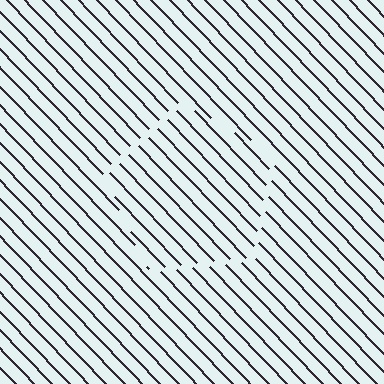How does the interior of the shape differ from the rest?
The interior of the shape contains the same grating, shifted by half a period — the contour is defined by the phase discontinuity where line-ends from the inner and outer gratings abut.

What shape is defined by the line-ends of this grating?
An illusory pentagon. The interior of the shape contains the same grating, shifted by half a period — the contour is defined by the phase discontinuity where line-ends from the inner and outer gratings abut.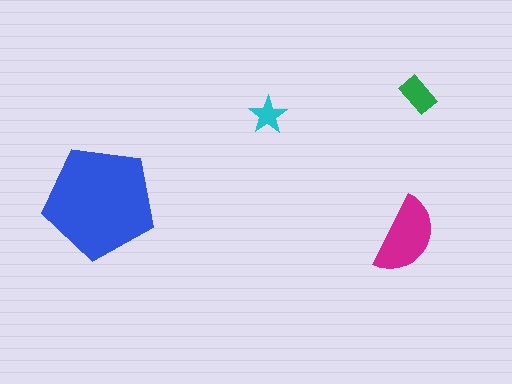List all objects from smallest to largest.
The cyan star, the green rectangle, the magenta semicircle, the blue pentagon.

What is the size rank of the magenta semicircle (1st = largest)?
2nd.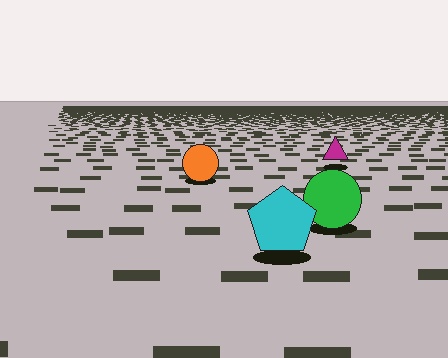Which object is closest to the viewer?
The cyan pentagon is closest. The texture marks near it are larger and more spread out.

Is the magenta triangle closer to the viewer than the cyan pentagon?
No. The cyan pentagon is closer — you can tell from the texture gradient: the ground texture is coarser near it.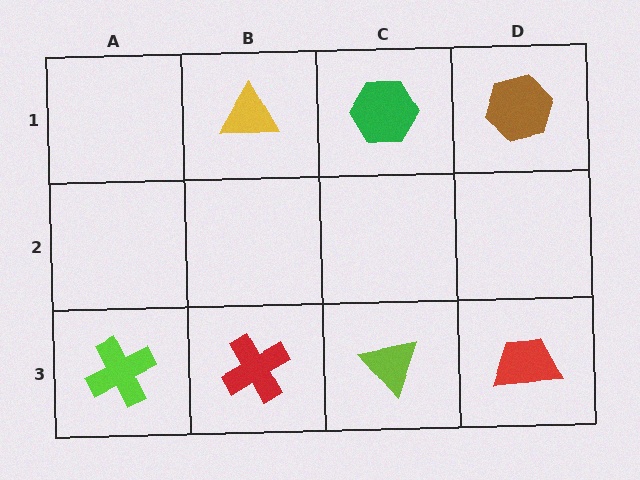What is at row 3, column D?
A red trapezoid.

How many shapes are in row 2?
0 shapes.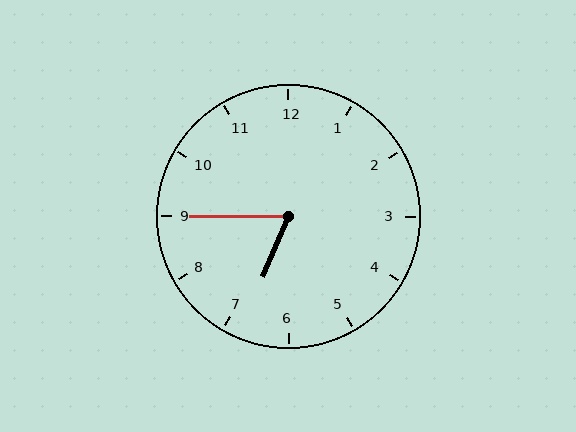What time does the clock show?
6:45.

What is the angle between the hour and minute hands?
Approximately 68 degrees.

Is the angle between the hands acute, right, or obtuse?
It is acute.